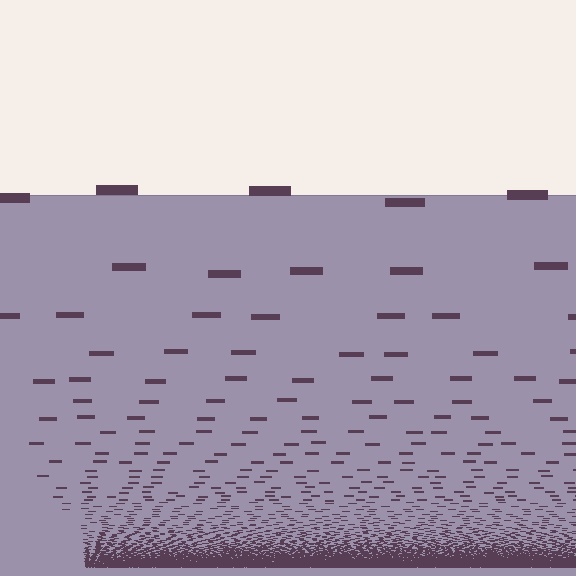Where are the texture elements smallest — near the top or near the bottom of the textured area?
Near the bottom.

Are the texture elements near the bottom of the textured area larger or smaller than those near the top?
Smaller. The gradient is inverted — elements near the bottom are smaller and denser.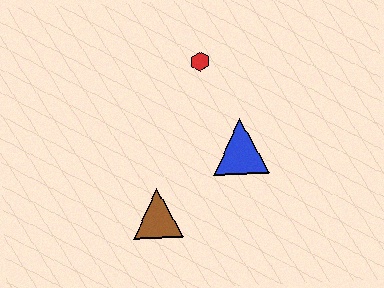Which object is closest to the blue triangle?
The red hexagon is closest to the blue triangle.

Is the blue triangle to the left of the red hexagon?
No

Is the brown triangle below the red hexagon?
Yes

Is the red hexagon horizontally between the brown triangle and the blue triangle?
Yes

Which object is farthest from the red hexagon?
The brown triangle is farthest from the red hexagon.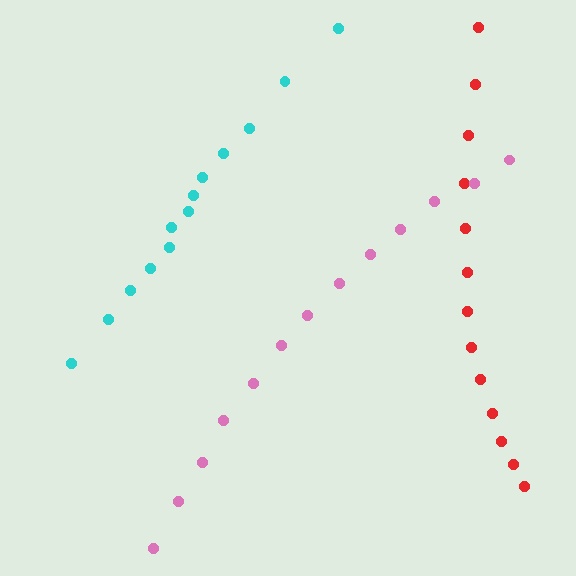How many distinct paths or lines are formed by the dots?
There are 3 distinct paths.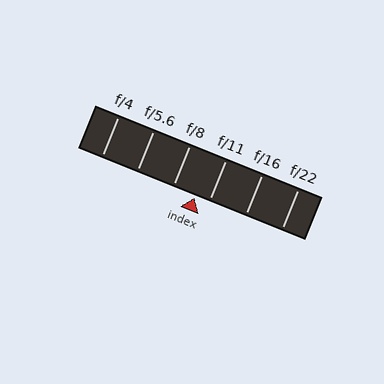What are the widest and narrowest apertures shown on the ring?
The widest aperture shown is f/4 and the narrowest is f/22.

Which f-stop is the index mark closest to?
The index mark is closest to f/11.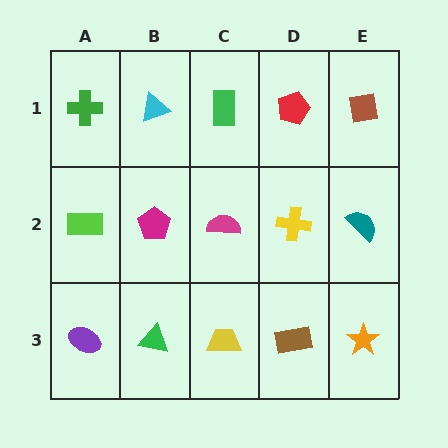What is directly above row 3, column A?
A lime rectangle.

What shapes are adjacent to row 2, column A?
A green cross (row 1, column A), a purple ellipse (row 3, column A), a magenta pentagon (row 2, column B).